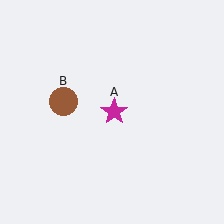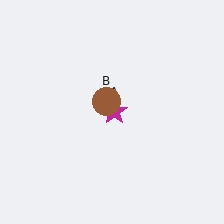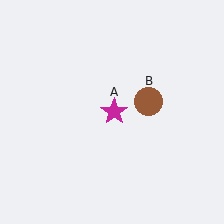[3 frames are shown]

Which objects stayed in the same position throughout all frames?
Magenta star (object A) remained stationary.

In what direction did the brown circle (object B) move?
The brown circle (object B) moved right.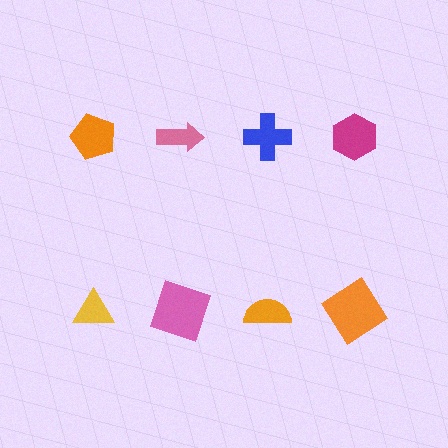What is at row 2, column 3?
An orange semicircle.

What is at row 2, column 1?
A yellow triangle.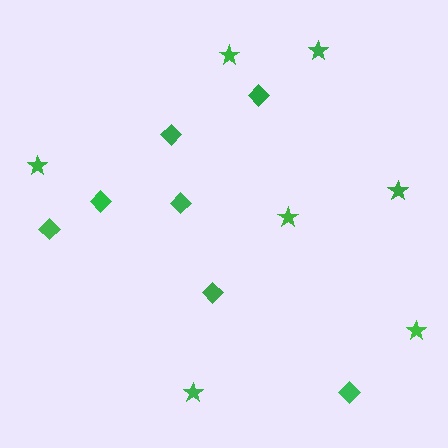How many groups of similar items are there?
There are 2 groups: one group of diamonds (7) and one group of stars (7).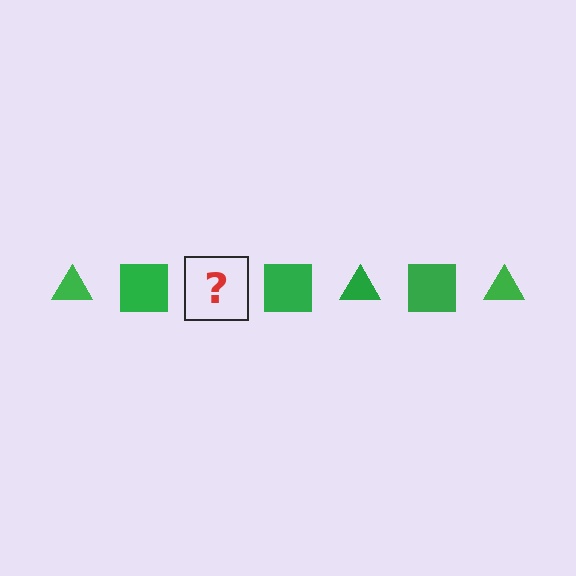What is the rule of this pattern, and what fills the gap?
The rule is that the pattern cycles through triangle, square shapes in green. The gap should be filled with a green triangle.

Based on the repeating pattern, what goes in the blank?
The blank should be a green triangle.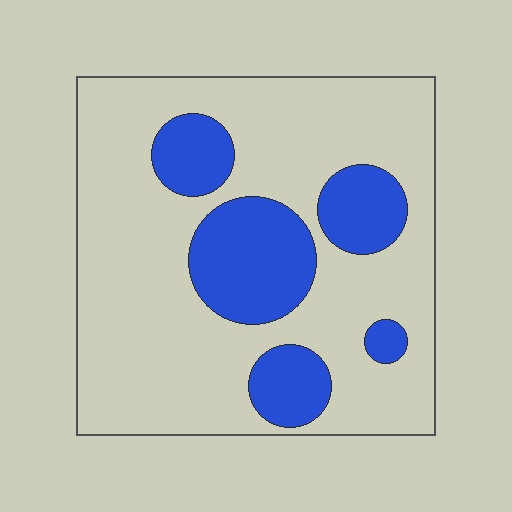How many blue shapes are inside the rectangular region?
5.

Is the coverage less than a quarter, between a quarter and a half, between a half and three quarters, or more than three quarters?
Less than a quarter.